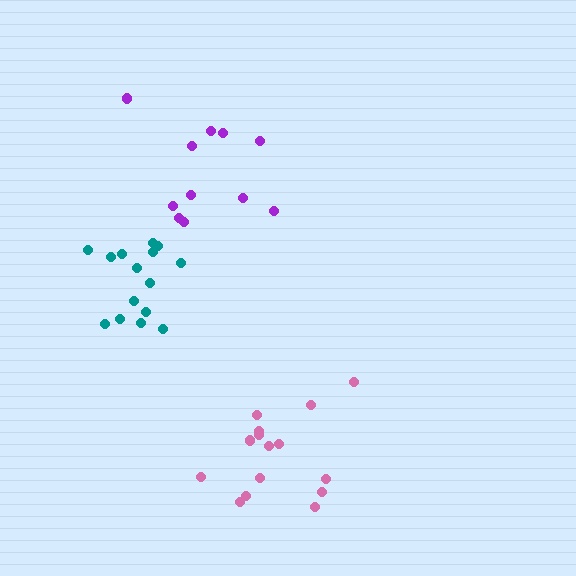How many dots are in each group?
Group 1: 11 dots, Group 2: 15 dots, Group 3: 15 dots (41 total).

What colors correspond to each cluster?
The clusters are colored: purple, teal, pink.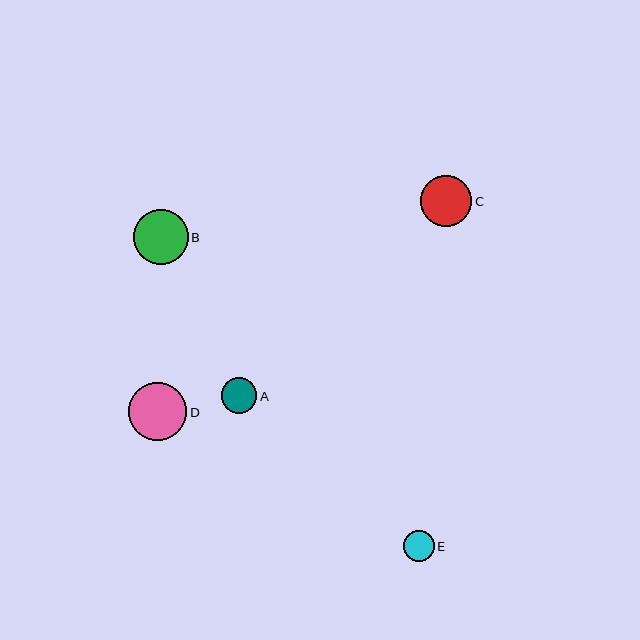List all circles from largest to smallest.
From largest to smallest: D, B, C, A, E.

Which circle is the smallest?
Circle E is the smallest with a size of approximately 31 pixels.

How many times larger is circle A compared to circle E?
Circle A is approximately 1.1 times the size of circle E.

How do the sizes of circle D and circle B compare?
Circle D and circle B are approximately the same size.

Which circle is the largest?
Circle D is the largest with a size of approximately 58 pixels.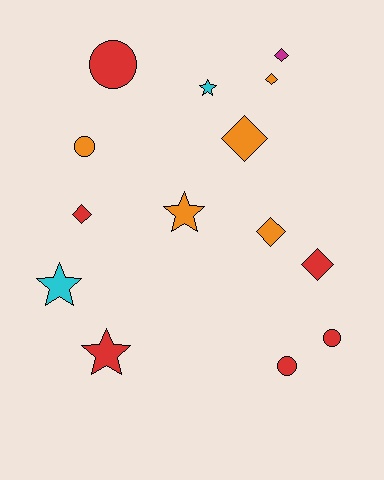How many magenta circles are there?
There are no magenta circles.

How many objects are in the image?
There are 14 objects.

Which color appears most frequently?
Red, with 6 objects.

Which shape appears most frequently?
Diamond, with 6 objects.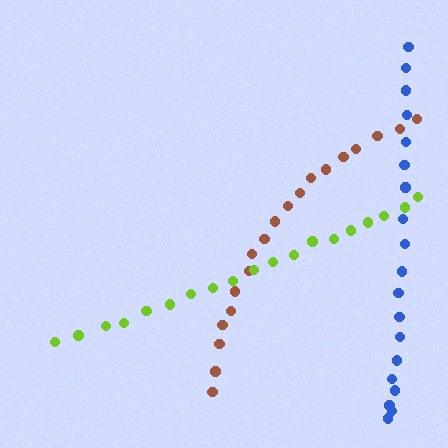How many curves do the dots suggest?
There are 3 distinct paths.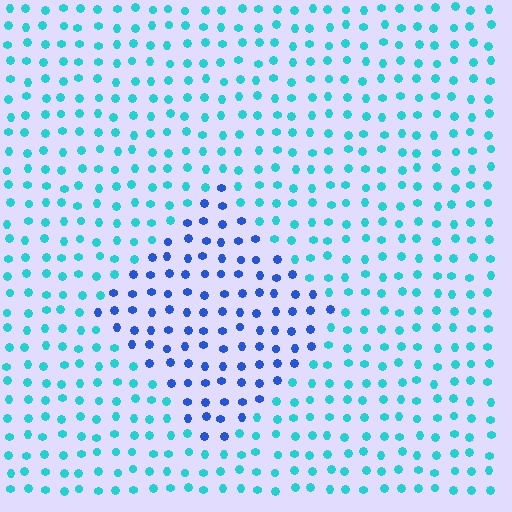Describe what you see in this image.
The image is filled with small cyan elements in a uniform arrangement. A diamond-shaped region is visible where the elements are tinted to a slightly different hue, forming a subtle color boundary.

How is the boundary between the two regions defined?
The boundary is defined purely by a slight shift in hue (about 45 degrees). Spacing, size, and orientation are identical on both sides.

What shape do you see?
I see a diamond.